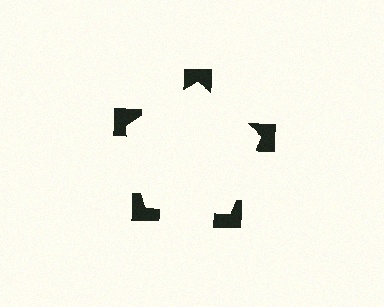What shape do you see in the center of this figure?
An illusory pentagon — its edges are inferred from the aligned wedge cuts in the notched squares, not physically drawn.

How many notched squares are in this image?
There are 5 — one at each vertex of the illusory pentagon.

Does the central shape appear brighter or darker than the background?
It typically appears slightly brighter than the background, even though no actual brightness change is drawn.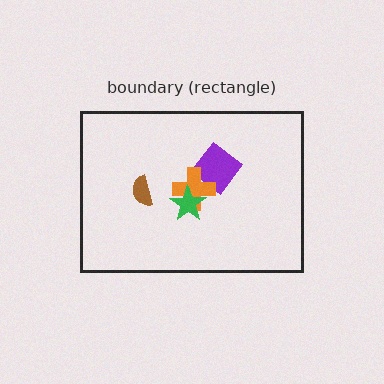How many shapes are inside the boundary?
4 inside, 0 outside.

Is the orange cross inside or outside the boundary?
Inside.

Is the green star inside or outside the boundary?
Inside.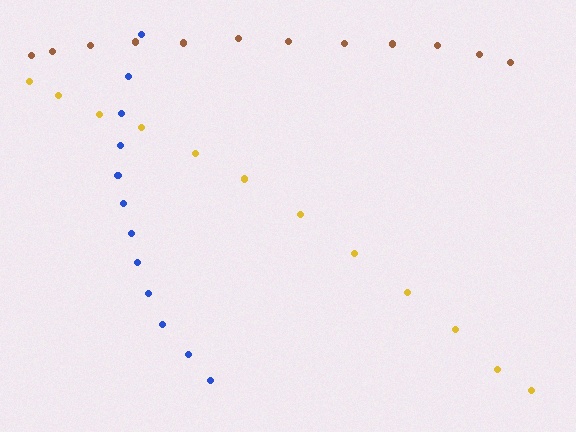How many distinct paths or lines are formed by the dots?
There are 3 distinct paths.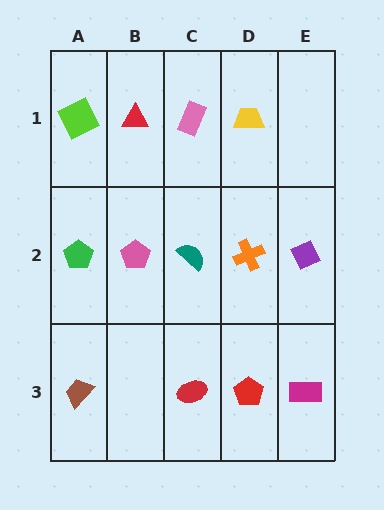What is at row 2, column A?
A green pentagon.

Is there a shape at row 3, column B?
No, that cell is empty.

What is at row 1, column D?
A yellow trapezoid.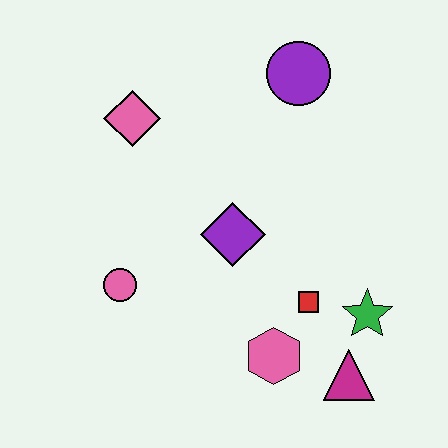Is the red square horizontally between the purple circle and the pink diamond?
No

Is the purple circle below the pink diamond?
No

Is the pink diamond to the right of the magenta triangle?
No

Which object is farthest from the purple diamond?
The magenta triangle is farthest from the purple diamond.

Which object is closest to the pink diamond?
The purple diamond is closest to the pink diamond.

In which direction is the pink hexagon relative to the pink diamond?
The pink hexagon is below the pink diamond.